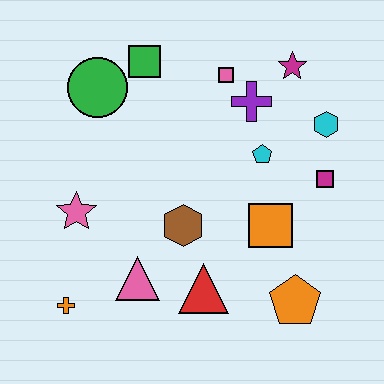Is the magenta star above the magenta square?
Yes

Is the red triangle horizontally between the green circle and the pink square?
Yes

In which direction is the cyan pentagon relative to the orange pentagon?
The cyan pentagon is above the orange pentagon.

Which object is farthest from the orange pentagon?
The green circle is farthest from the orange pentagon.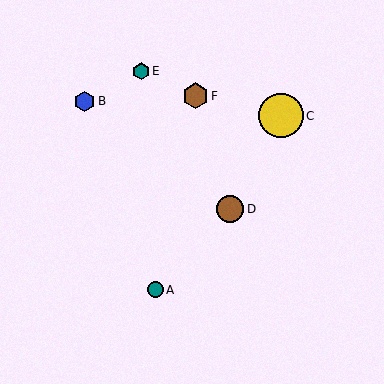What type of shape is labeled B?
Shape B is a blue hexagon.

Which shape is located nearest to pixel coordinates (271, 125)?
The yellow circle (labeled C) at (281, 116) is nearest to that location.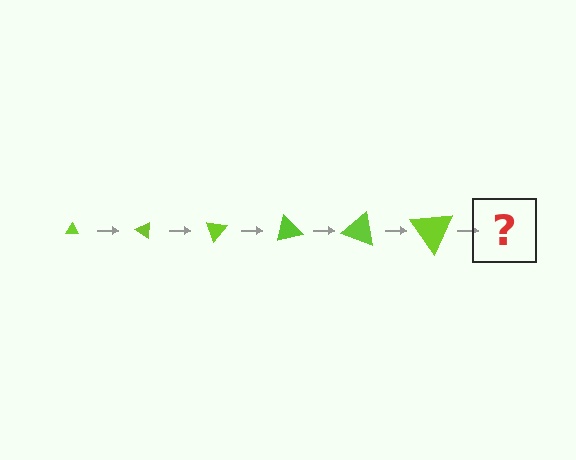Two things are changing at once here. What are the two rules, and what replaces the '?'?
The two rules are that the triangle grows larger each step and it rotates 35 degrees each step. The '?' should be a triangle, larger than the previous one and rotated 210 degrees from the start.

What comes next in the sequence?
The next element should be a triangle, larger than the previous one and rotated 210 degrees from the start.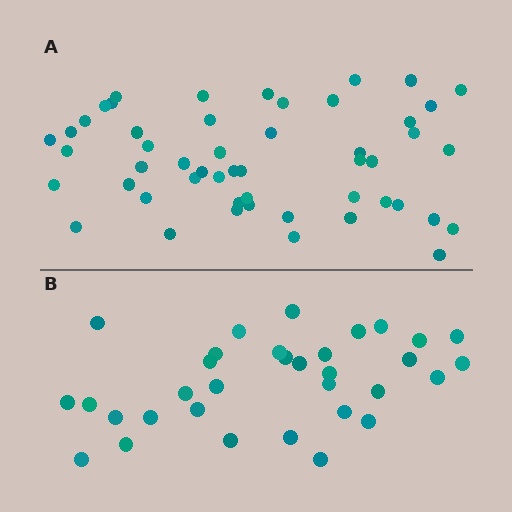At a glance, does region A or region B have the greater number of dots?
Region A (the top region) has more dots.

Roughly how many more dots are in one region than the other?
Region A has approximately 20 more dots than region B.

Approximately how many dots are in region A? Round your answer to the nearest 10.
About 50 dots. (The exact count is 51, which rounds to 50.)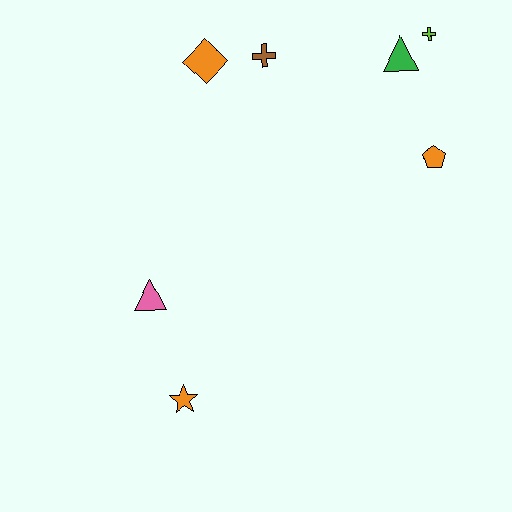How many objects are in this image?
There are 7 objects.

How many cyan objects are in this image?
There are no cyan objects.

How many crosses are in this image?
There are 2 crosses.